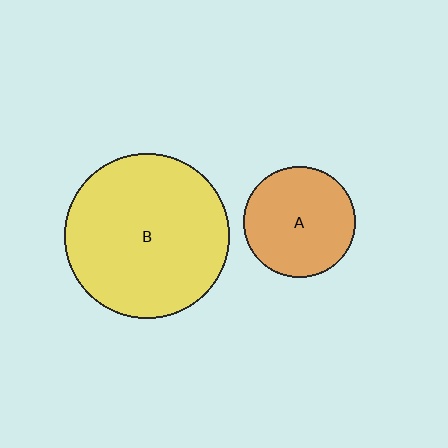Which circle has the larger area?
Circle B (yellow).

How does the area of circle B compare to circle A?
Approximately 2.2 times.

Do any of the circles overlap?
No, none of the circles overlap.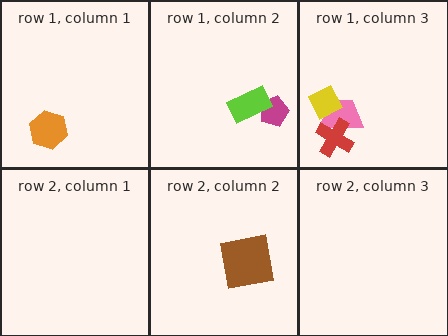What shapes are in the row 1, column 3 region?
The pink trapezoid, the yellow diamond, the red cross.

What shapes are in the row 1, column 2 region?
The magenta pentagon, the lime rectangle.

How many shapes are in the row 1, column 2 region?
2.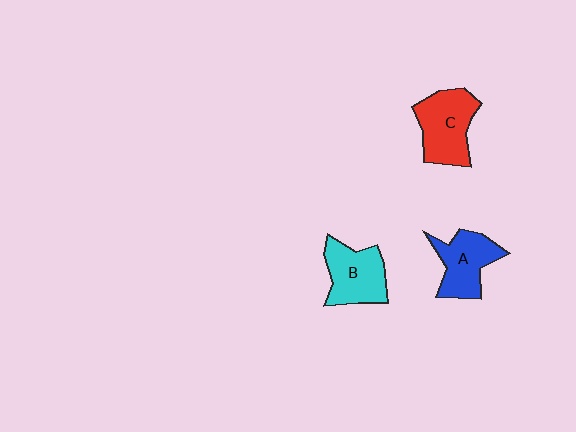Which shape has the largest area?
Shape C (red).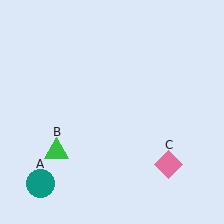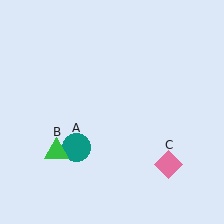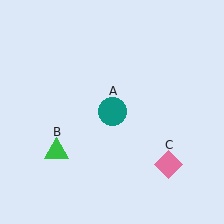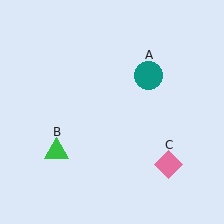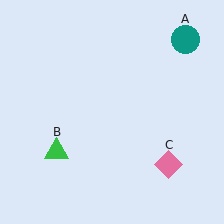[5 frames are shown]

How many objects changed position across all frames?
1 object changed position: teal circle (object A).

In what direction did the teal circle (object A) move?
The teal circle (object A) moved up and to the right.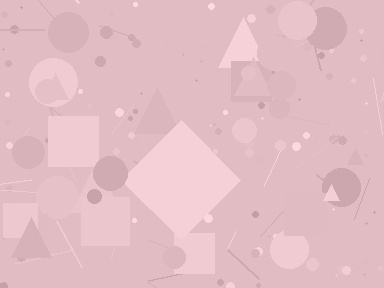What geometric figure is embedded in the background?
A diamond is embedded in the background.